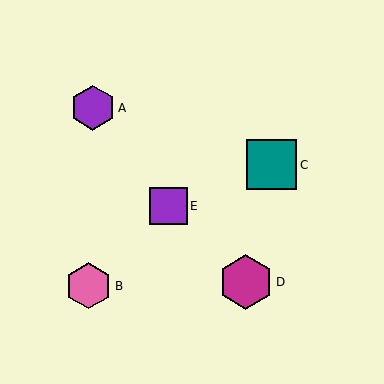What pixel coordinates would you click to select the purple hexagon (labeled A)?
Click at (93, 108) to select the purple hexagon A.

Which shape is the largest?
The magenta hexagon (labeled D) is the largest.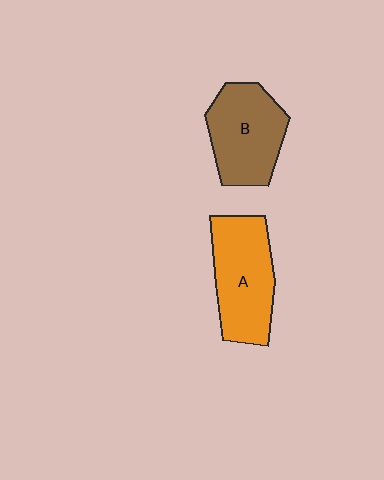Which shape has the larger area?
Shape A (orange).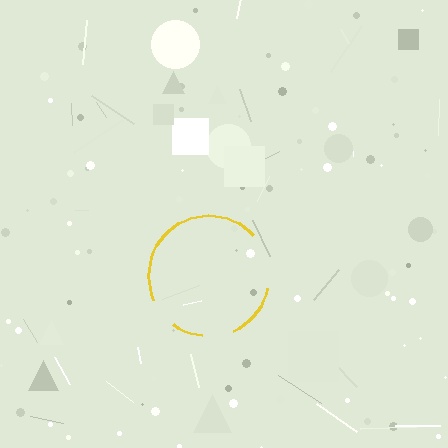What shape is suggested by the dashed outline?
The dashed outline suggests a circle.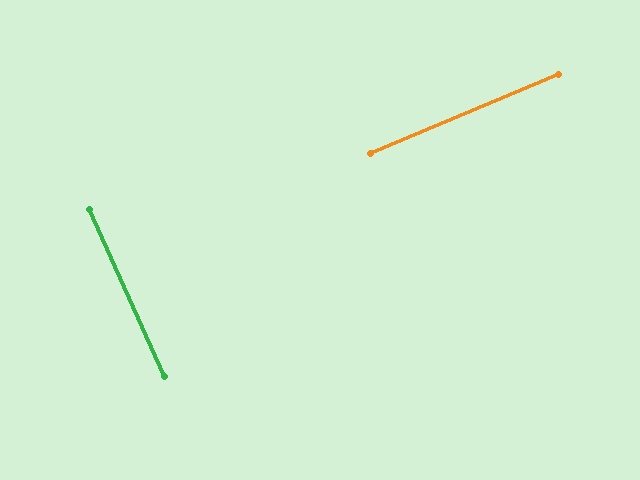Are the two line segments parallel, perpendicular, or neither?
Perpendicular — they meet at approximately 88°.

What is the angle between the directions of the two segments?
Approximately 88 degrees.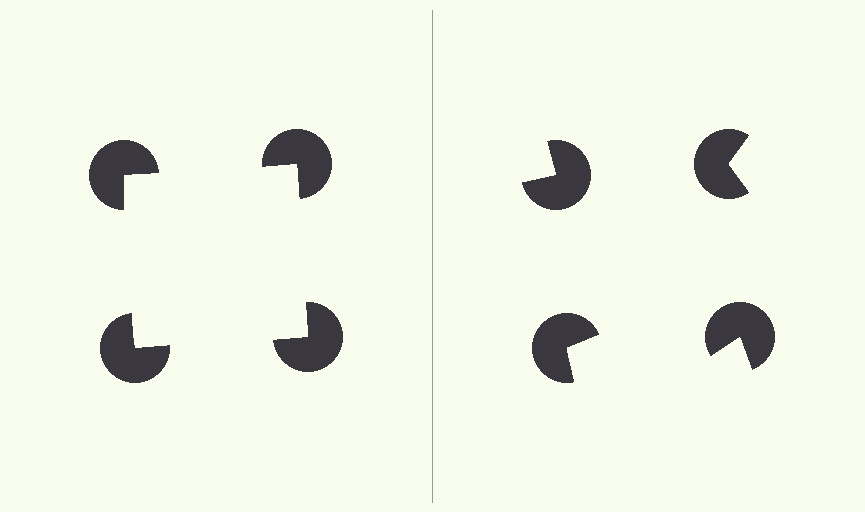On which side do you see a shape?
An illusory square appears on the left side. On the right side the wedge cuts are rotated, so no coherent shape forms.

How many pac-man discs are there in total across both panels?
8 — 4 on each side.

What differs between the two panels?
The pac-man discs are positioned identically on both sides; only the wedge orientations differ. On the left they align to a square; on the right they are misaligned.